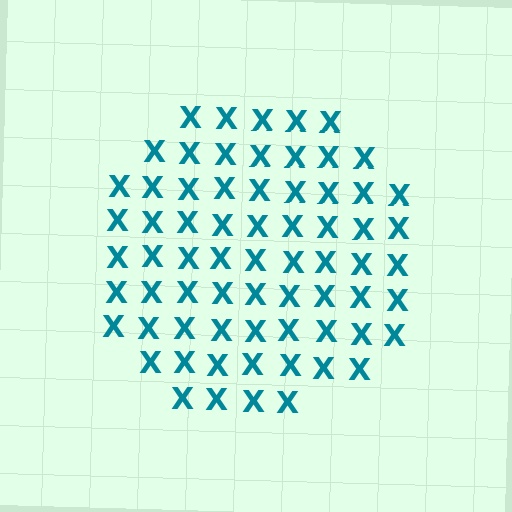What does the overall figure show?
The overall figure shows a circle.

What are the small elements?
The small elements are letter X's.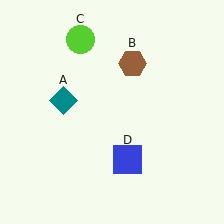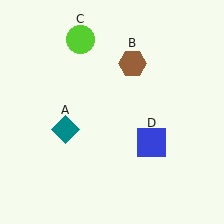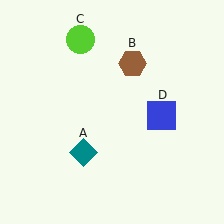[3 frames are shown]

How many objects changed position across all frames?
2 objects changed position: teal diamond (object A), blue square (object D).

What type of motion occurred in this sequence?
The teal diamond (object A), blue square (object D) rotated counterclockwise around the center of the scene.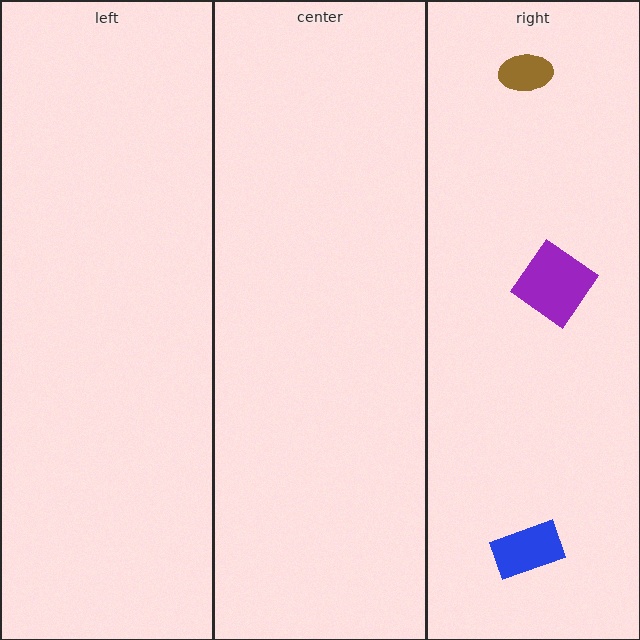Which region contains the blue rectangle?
The right region.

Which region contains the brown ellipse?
The right region.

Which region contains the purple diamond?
The right region.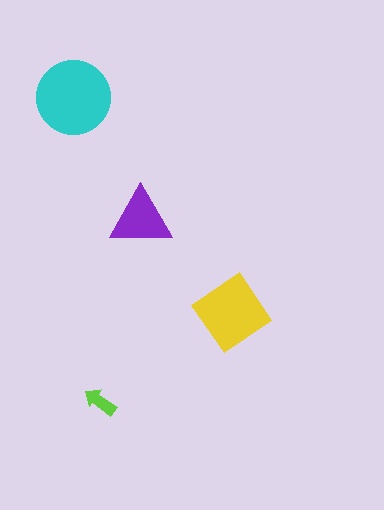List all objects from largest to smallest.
The cyan circle, the yellow diamond, the purple triangle, the lime arrow.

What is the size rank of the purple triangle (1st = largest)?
3rd.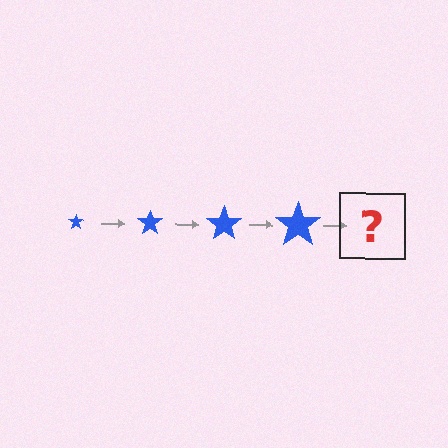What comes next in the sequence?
The next element should be a blue star, larger than the previous one.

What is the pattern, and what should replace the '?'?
The pattern is that the star gets progressively larger each step. The '?' should be a blue star, larger than the previous one.